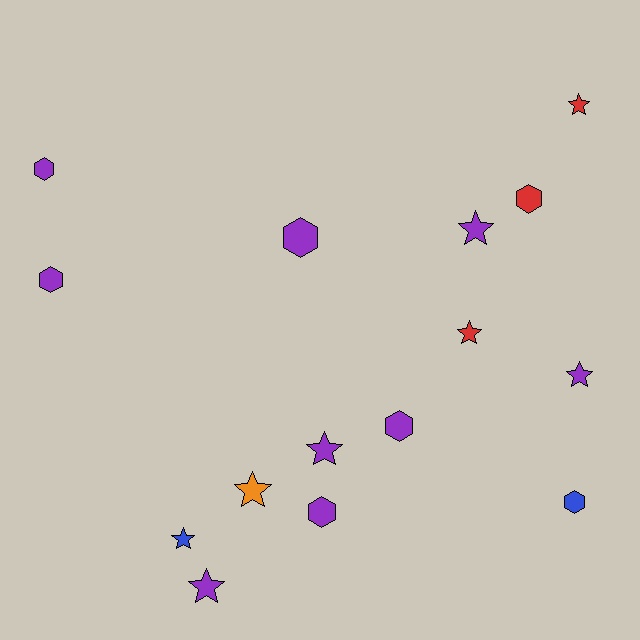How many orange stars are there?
There is 1 orange star.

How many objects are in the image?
There are 15 objects.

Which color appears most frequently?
Purple, with 9 objects.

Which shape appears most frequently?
Star, with 8 objects.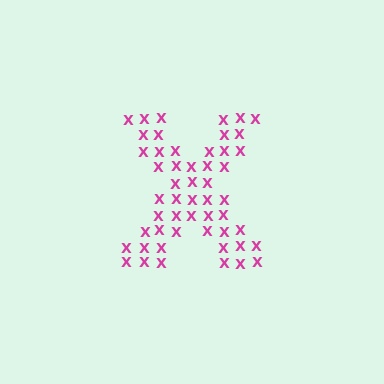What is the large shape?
The large shape is the letter X.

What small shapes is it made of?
It is made of small letter X's.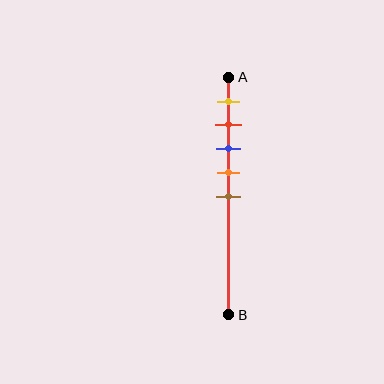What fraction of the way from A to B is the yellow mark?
The yellow mark is approximately 10% (0.1) of the way from A to B.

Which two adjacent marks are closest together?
The red and blue marks are the closest adjacent pair.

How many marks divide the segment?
There are 5 marks dividing the segment.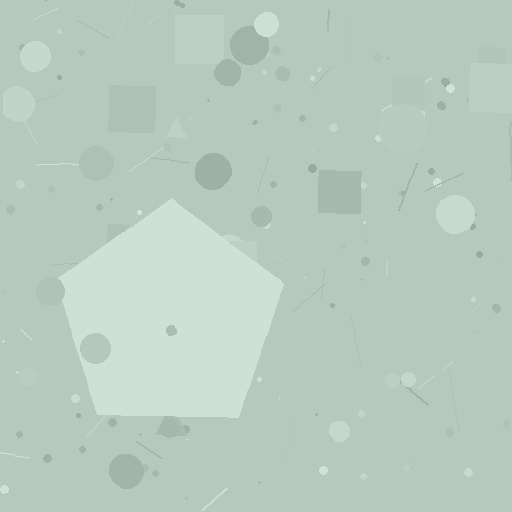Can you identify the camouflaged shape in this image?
The camouflaged shape is a pentagon.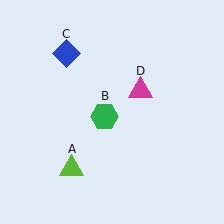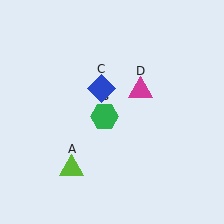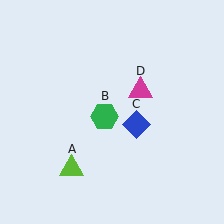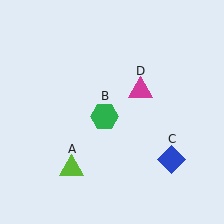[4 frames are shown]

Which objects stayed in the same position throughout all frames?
Lime triangle (object A) and green hexagon (object B) and magenta triangle (object D) remained stationary.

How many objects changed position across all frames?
1 object changed position: blue diamond (object C).